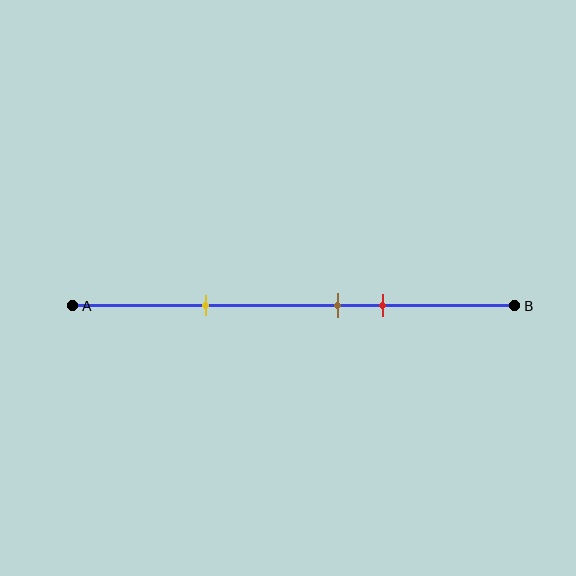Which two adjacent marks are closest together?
The brown and red marks are the closest adjacent pair.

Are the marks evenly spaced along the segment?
No, the marks are not evenly spaced.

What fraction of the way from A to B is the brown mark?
The brown mark is approximately 60% (0.6) of the way from A to B.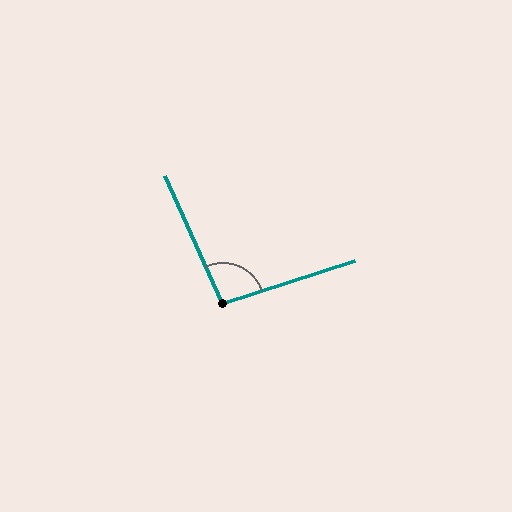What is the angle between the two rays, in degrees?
Approximately 96 degrees.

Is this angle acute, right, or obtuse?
It is obtuse.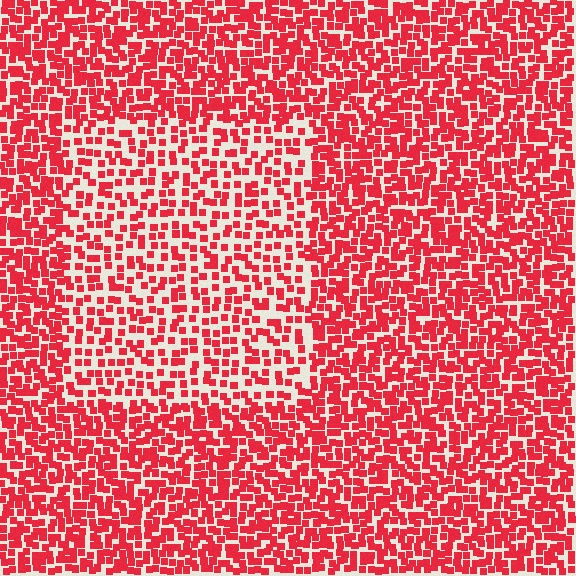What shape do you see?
I see a rectangle.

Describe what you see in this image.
The image contains small red elements arranged at two different densities. A rectangle-shaped region is visible where the elements are less densely packed than the surrounding area.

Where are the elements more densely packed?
The elements are more densely packed outside the rectangle boundary.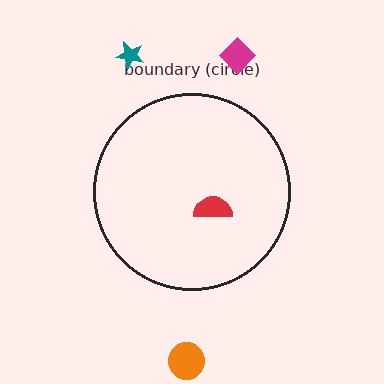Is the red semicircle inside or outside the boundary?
Inside.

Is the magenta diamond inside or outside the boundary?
Outside.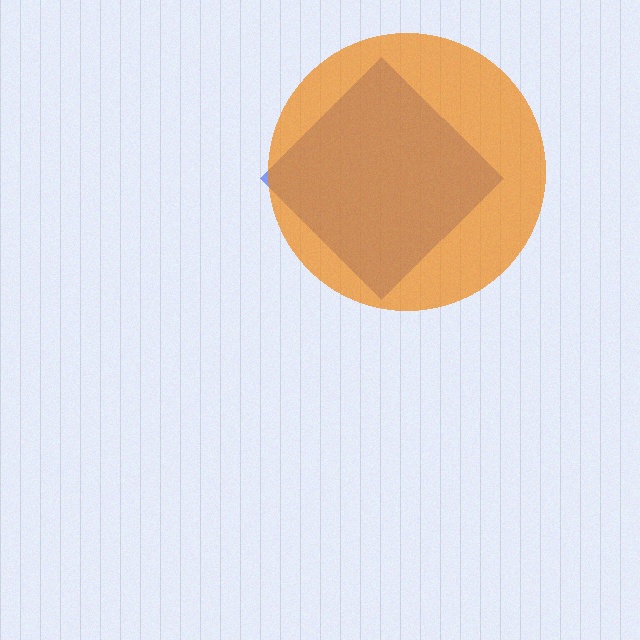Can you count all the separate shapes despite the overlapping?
Yes, there are 2 separate shapes.